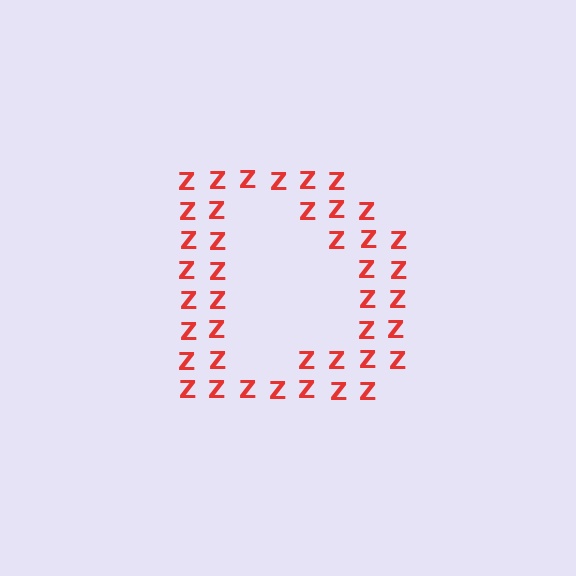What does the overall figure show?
The overall figure shows the letter D.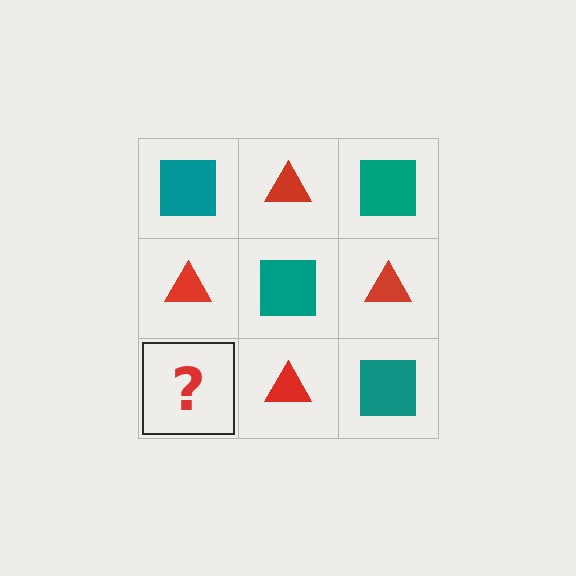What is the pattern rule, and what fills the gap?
The rule is that it alternates teal square and red triangle in a checkerboard pattern. The gap should be filled with a teal square.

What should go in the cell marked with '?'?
The missing cell should contain a teal square.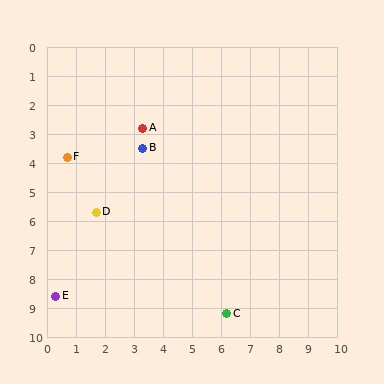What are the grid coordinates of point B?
Point B is at approximately (3.3, 3.5).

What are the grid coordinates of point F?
Point F is at approximately (0.7, 3.8).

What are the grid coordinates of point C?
Point C is at approximately (6.2, 9.2).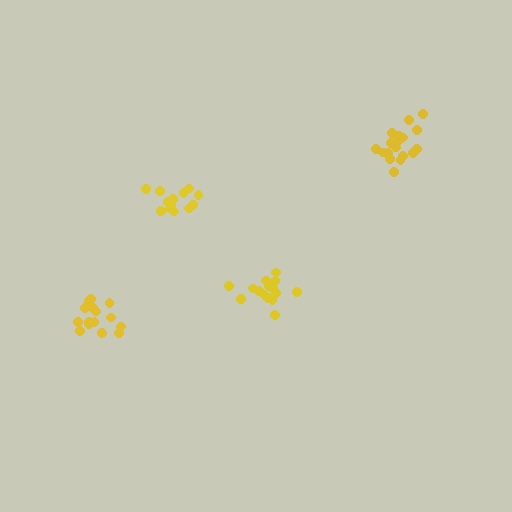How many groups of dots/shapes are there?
There are 4 groups.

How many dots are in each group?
Group 1: 16 dots, Group 2: 19 dots, Group 3: 13 dots, Group 4: 15 dots (63 total).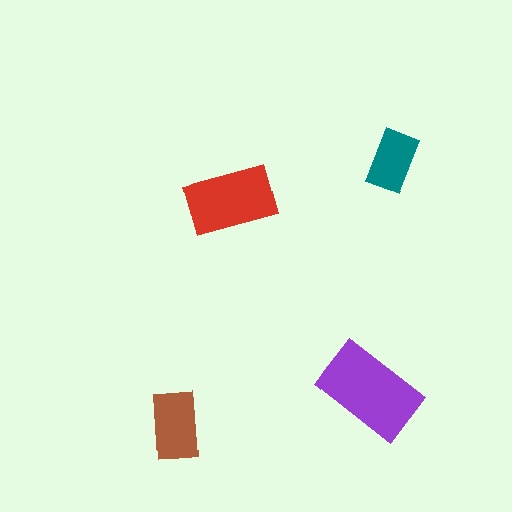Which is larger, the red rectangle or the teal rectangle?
The red one.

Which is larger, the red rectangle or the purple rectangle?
The purple one.